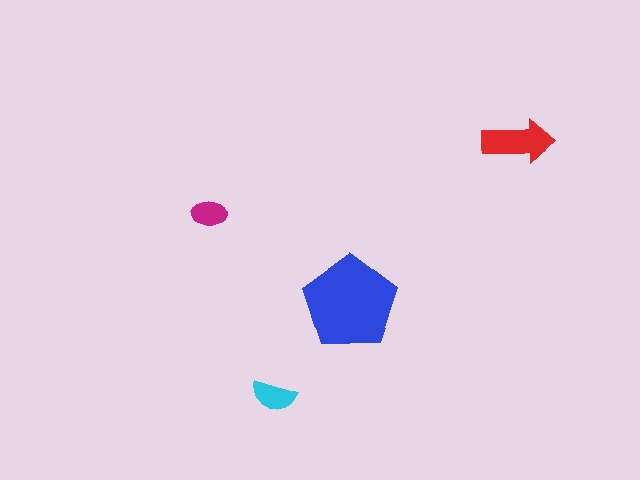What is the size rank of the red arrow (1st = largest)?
2nd.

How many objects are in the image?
There are 4 objects in the image.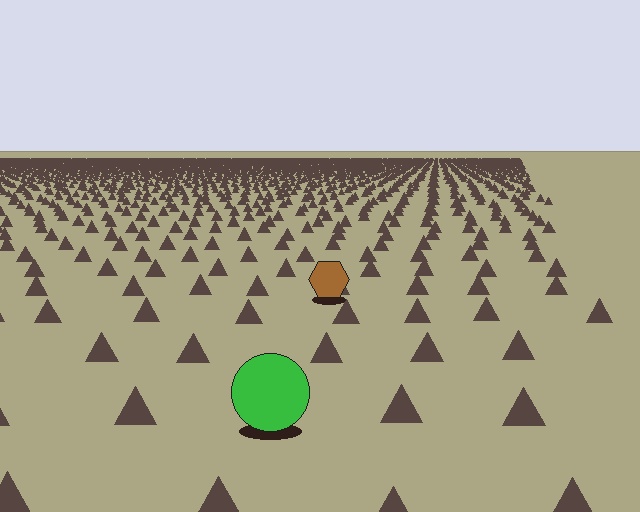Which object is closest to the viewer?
The green circle is closest. The texture marks near it are larger and more spread out.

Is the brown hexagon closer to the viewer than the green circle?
No. The green circle is closer — you can tell from the texture gradient: the ground texture is coarser near it.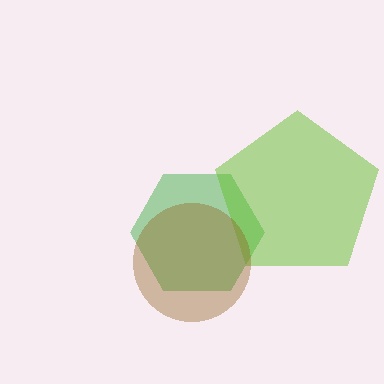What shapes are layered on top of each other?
The layered shapes are: a green hexagon, a lime pentagon, a brown circle.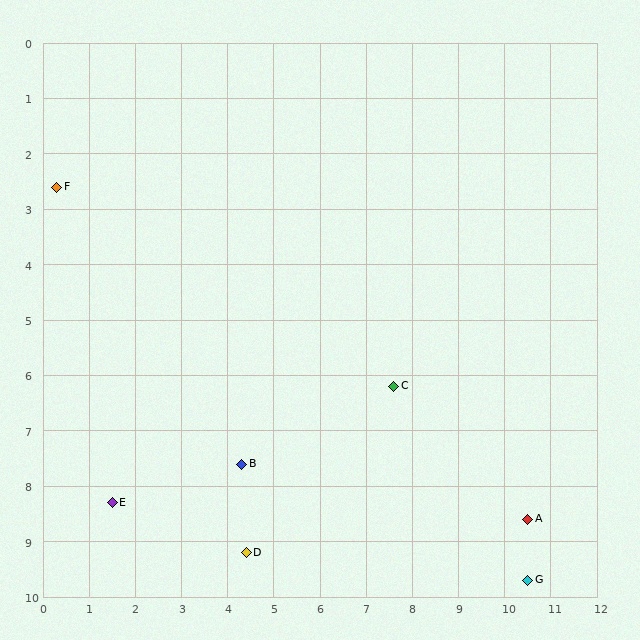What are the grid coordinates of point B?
Point B is at approximately (4.3, 7.6).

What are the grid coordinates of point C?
Point C is at approximately (7.6, 6.2).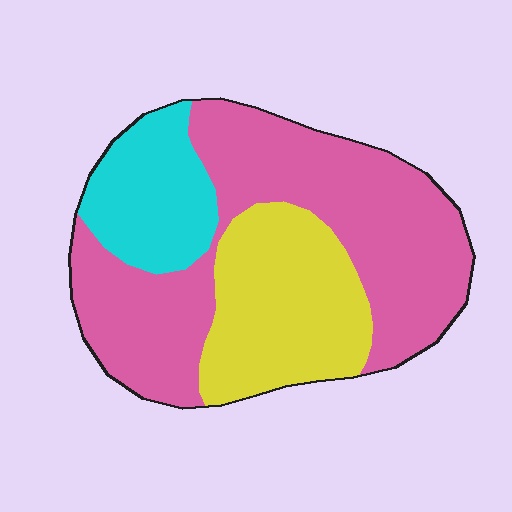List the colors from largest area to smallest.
From largest to smallest: pink, yellow, cyan.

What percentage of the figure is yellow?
Yellow takes up between a sixth and a third of the figure.